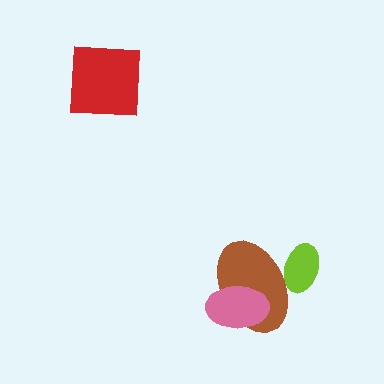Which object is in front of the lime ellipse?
The brown ellipse is in front of the lime ellipse.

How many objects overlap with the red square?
0 objects overlap with the red square.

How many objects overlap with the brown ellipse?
2 objects overlap with the brown ellipse.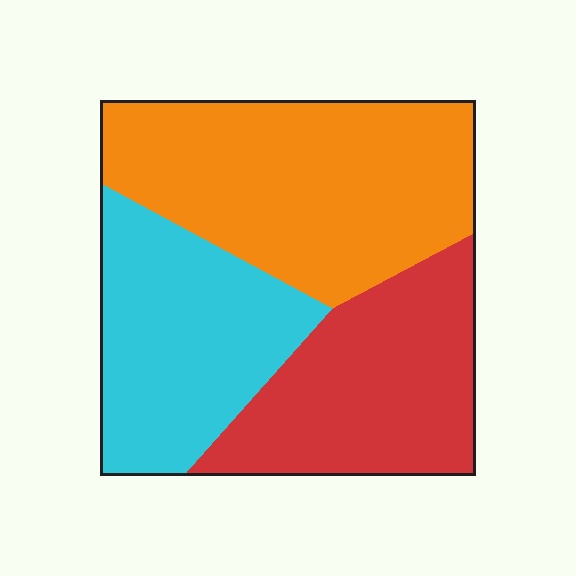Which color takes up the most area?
Orange, at roughly 40%.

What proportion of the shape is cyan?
Cyan takes up between a quarter and a half of the shape.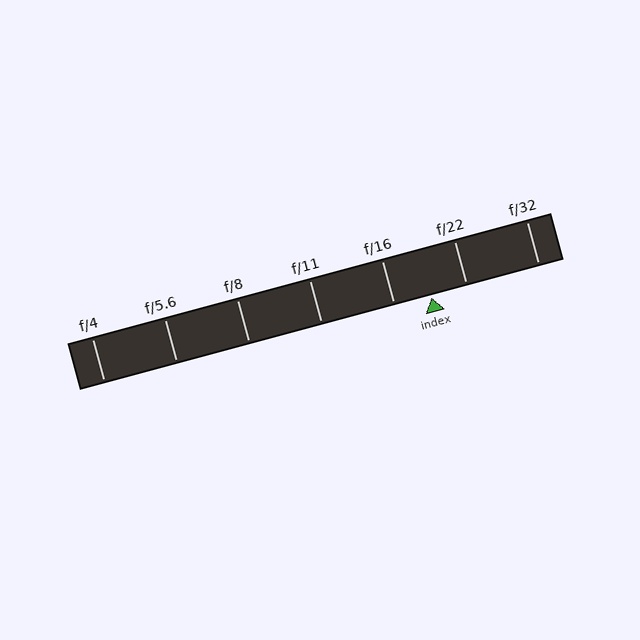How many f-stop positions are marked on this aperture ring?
There are 7 f-stop positions marked.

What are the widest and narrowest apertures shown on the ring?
The widest aperture shown is f/4 and the narrowest is f/32.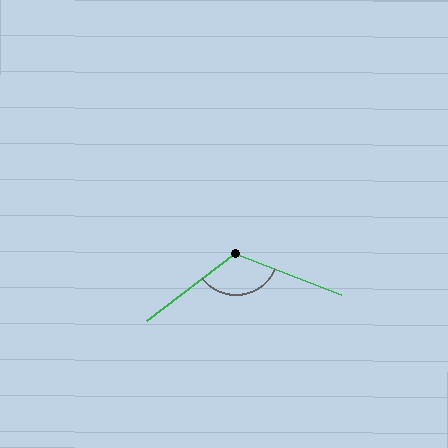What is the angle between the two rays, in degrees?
Approximately 121 degrees.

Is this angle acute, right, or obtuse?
It is obtuse.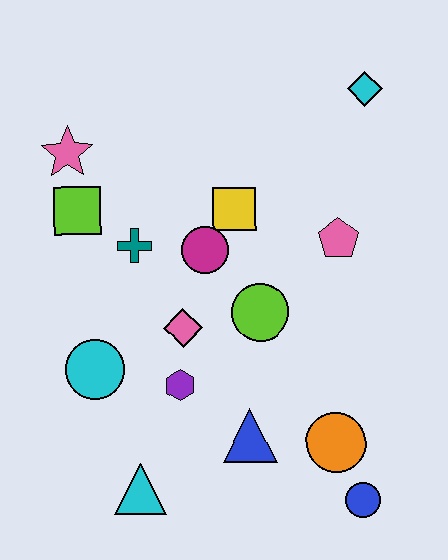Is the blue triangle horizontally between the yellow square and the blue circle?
Yes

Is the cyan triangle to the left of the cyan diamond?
Yes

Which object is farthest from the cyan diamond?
The cyan triangle is farthest from the cyan diamond.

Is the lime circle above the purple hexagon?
Yes